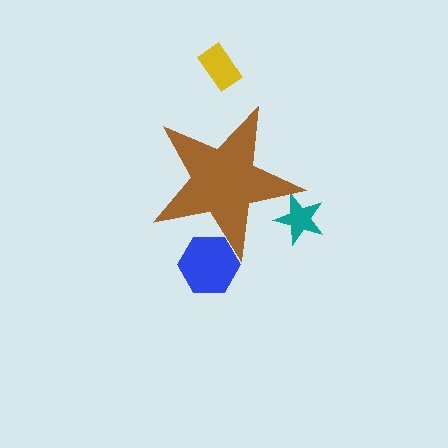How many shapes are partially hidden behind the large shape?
2 shapes are partially hidden.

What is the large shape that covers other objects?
A brown star.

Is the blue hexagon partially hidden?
Yes, the blue hexagon is partially hidden behind the brown star.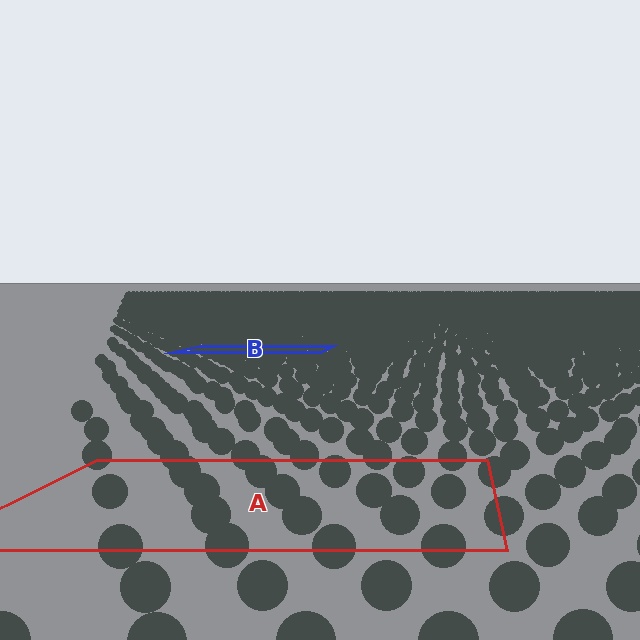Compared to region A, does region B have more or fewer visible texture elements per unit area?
Region B has more texture elements per unit area — they are packed more densely because it is farther away.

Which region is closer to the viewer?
Region A is closer. The texture elements there are larger and more spread out.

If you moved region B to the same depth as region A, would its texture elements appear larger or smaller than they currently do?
They would appear larger. At a closer depth, the same texture elements are projected at a bigger on-screen size.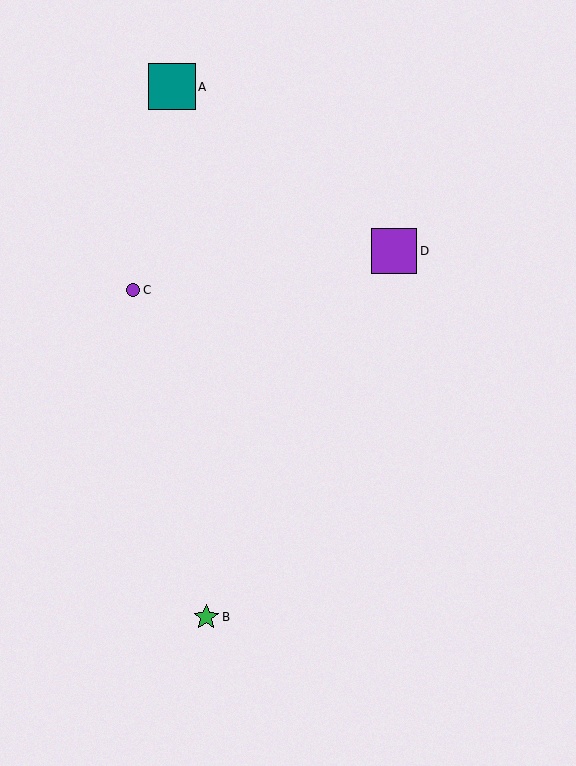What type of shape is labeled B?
Shape B is a green star.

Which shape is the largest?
The teal square (labeled A) is the largest.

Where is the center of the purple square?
The center of the purple square is at (394, 251).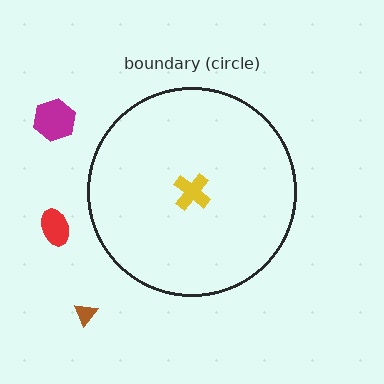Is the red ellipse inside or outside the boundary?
Outside.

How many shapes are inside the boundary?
1 inside, 3 outside.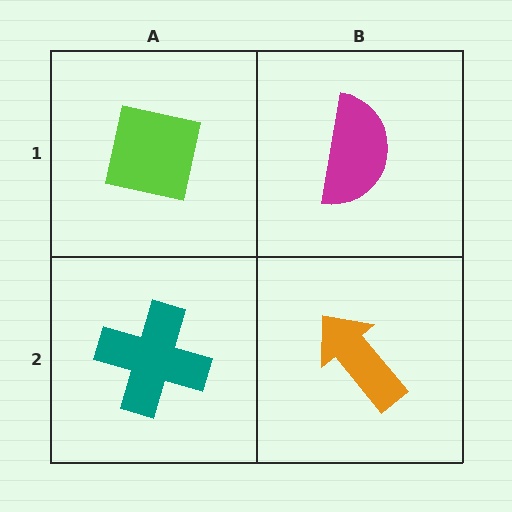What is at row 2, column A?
A teal cross.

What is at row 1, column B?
A magenta semicircle.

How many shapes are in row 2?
2 shapes.